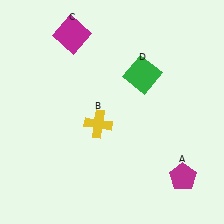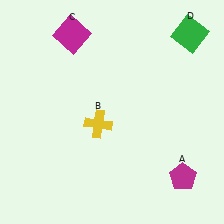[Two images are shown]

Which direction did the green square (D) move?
The green square (D) moved right.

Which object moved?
The green square (D) moved right.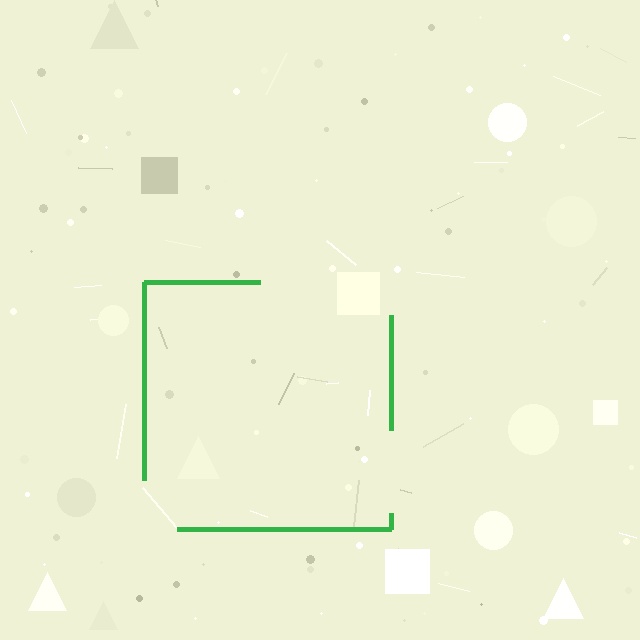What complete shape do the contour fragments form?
The contour fragments form a square.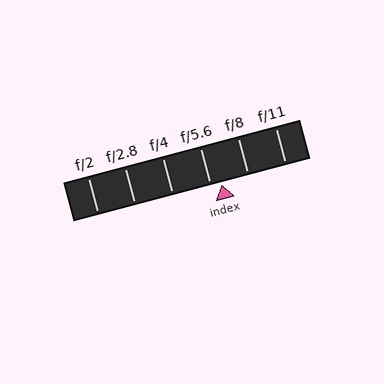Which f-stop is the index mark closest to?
The index mark is closest to f/5.6.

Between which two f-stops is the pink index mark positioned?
The index mark is between f/5.6 and f/8.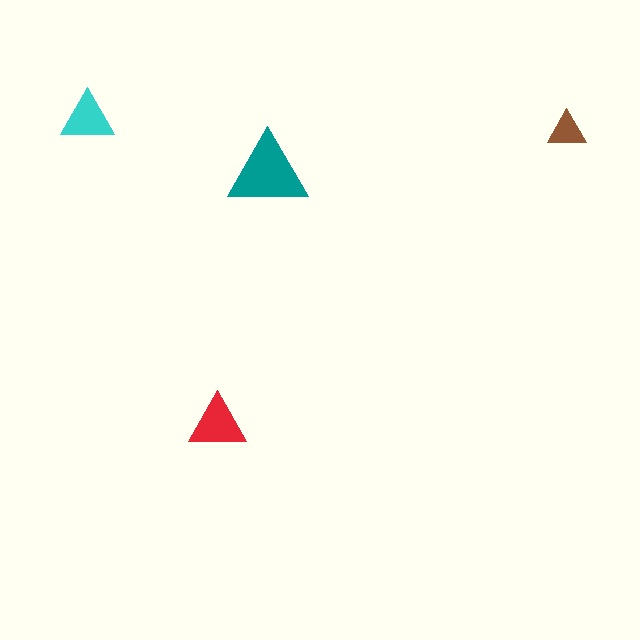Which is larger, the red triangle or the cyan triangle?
The red one.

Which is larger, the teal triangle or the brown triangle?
The teal one.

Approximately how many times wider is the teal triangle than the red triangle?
About 1.5 times wider.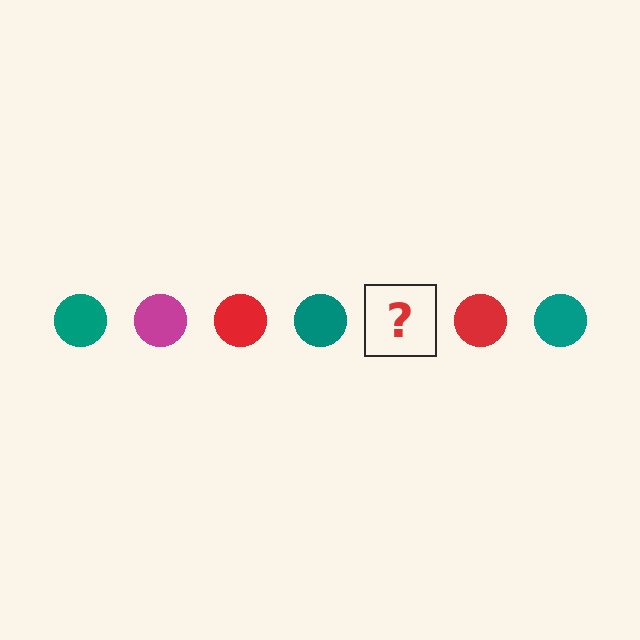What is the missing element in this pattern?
The missing element is a magenta circle.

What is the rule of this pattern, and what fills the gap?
The rule is that the pattern cycles through teal, magenta, red circles. The gap should be filled with a magenta circle.